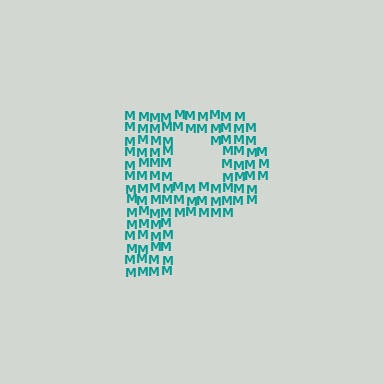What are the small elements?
The small elements are letter M's.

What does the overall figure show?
The overall figure shows the letter P.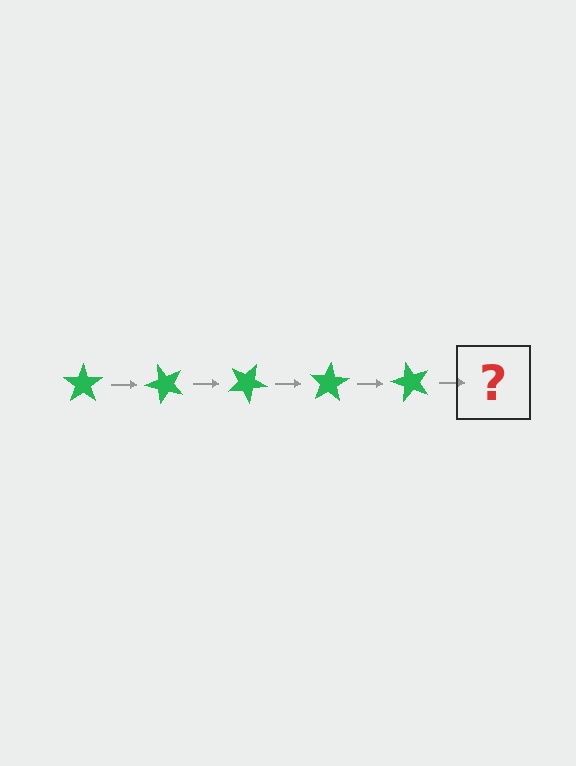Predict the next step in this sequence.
The next step is a green star rotated 250 degrees.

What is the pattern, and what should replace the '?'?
The pattern is that the star rotates 50 degrees each step. The '?' should be a green star rotated 250 degrees.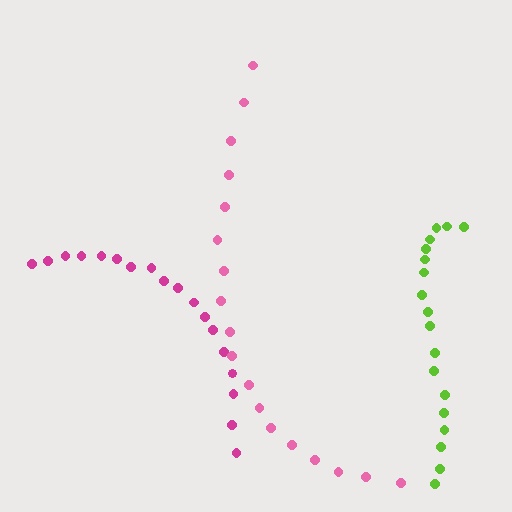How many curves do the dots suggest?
There are 3 distinct paths.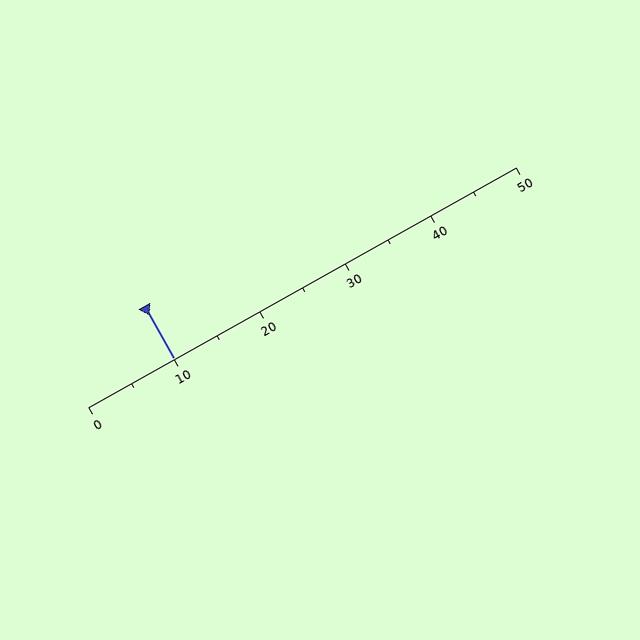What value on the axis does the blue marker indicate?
The marker indicates approximately 10.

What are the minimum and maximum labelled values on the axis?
The axis runs from 0 to 50.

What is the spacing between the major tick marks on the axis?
The major ticks are spaced 10 apart.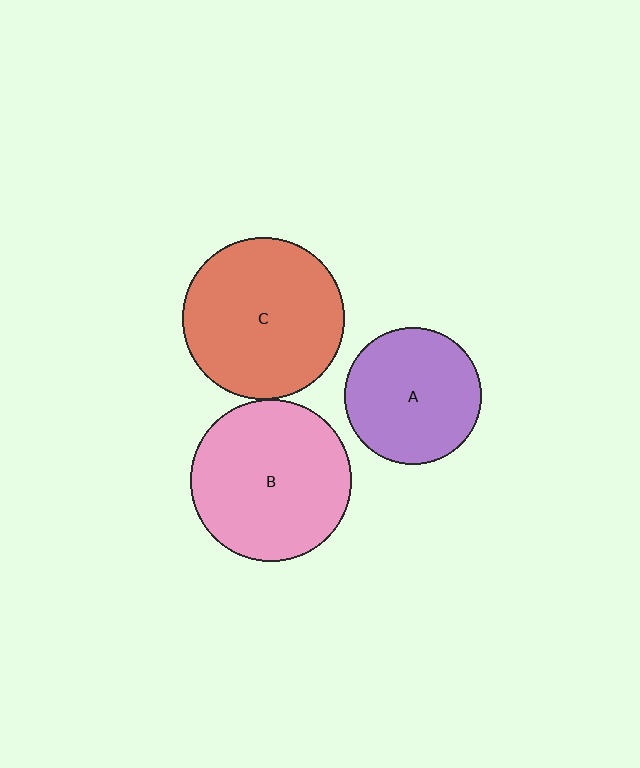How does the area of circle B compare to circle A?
Approximately 1.4 times.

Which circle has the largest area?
Circle C (red).